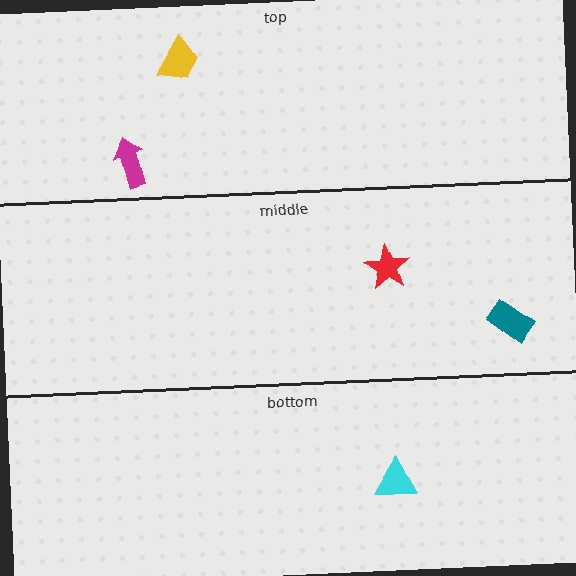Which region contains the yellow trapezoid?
The top region.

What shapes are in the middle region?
The red star, the teal rectangle.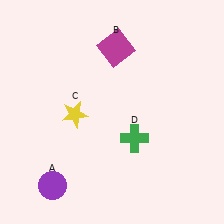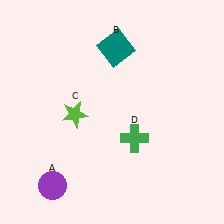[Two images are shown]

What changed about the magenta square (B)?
In Image 1, B is magenta. In Image 2, it changed to teal.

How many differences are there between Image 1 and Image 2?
There are 2 differences between the two images.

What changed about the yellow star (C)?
In Image 1, C is yellow. In Image 2, it changed to lime.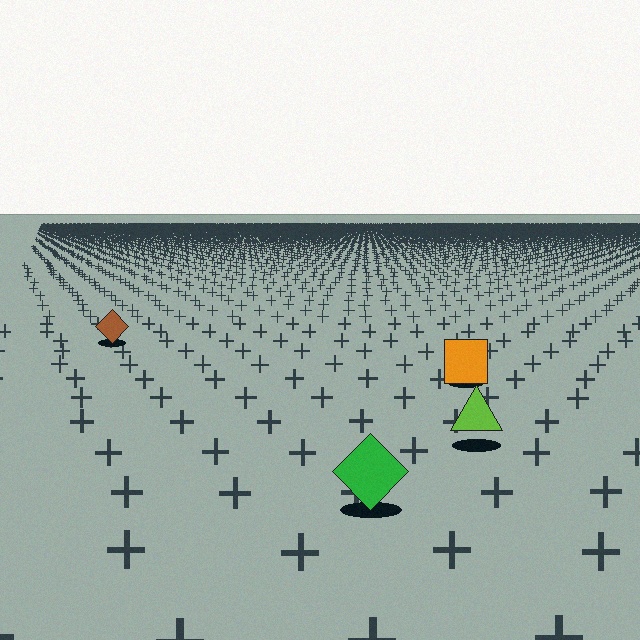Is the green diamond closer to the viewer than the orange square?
Yes. The green diamond is closer — you can tell from the texture gradient: the ground texture is coarser near it.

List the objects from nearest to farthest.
From nearest to farthest: the green diamond, the lime triangle, the orange square, the brown diamond.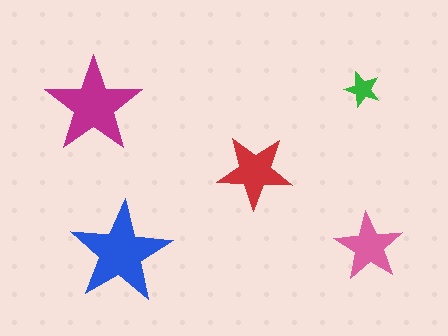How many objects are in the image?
There are 5 objects in the image.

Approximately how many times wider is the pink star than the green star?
About 2 times wider.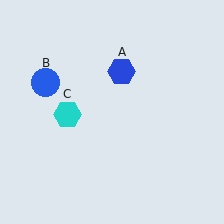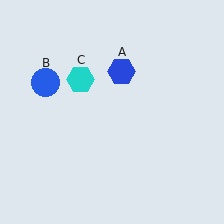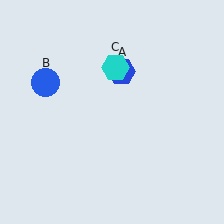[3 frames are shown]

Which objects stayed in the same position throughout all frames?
Blue hexagon (object A) and blue circle (object B) remained stationary.